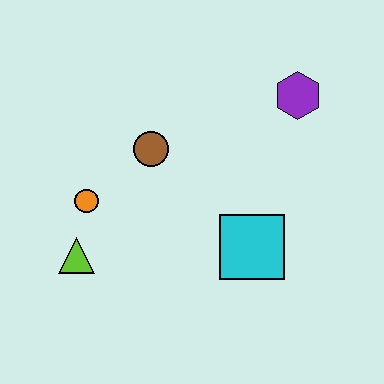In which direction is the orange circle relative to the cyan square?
The orange circle is to the left of the cyan square.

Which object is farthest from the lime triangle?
The purple hexagon is farthest from the lime triangle.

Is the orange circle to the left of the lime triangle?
No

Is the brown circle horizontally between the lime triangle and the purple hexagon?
Yes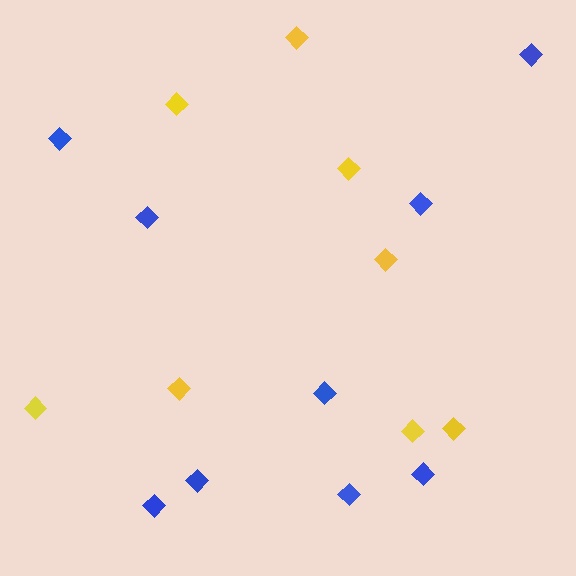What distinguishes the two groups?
There are 2 groups: one group of blue diamonds (9) and one group of yellow diamonds (8).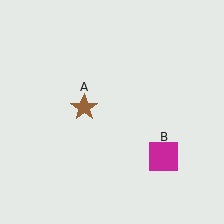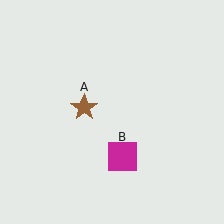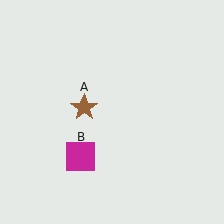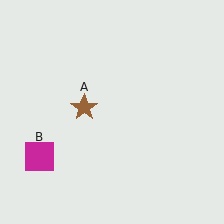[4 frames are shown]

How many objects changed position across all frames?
1 object changed position: magenta square (object B).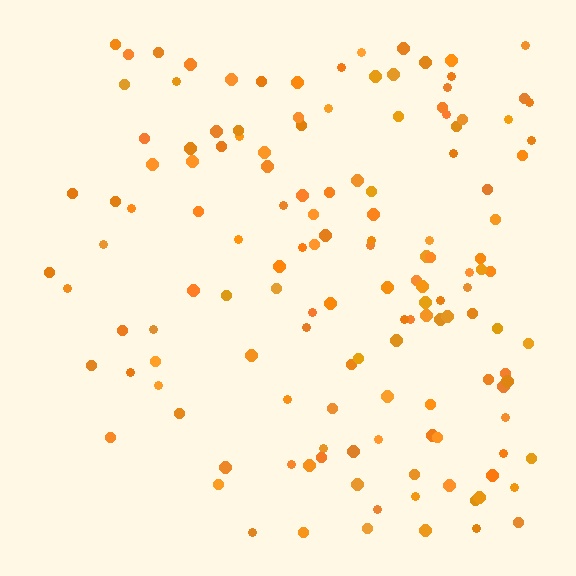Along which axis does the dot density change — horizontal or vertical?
Horizontal.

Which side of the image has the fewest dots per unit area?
The left.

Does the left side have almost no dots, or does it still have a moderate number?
Still a moderate number, just noticeably fewer than the right.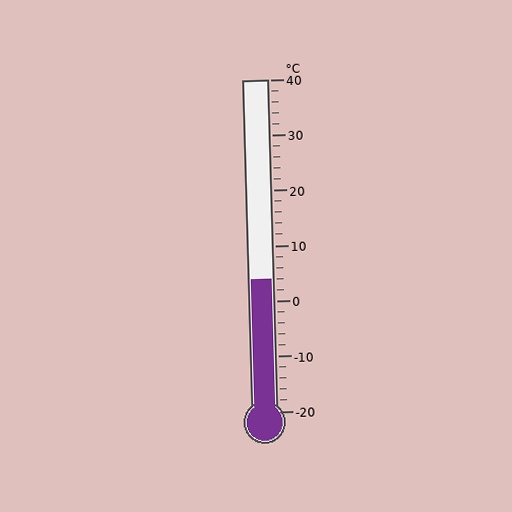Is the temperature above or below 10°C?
The temperature is below 10°C.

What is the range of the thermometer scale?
The thermometer scale ranges from -20°C to 40°C.